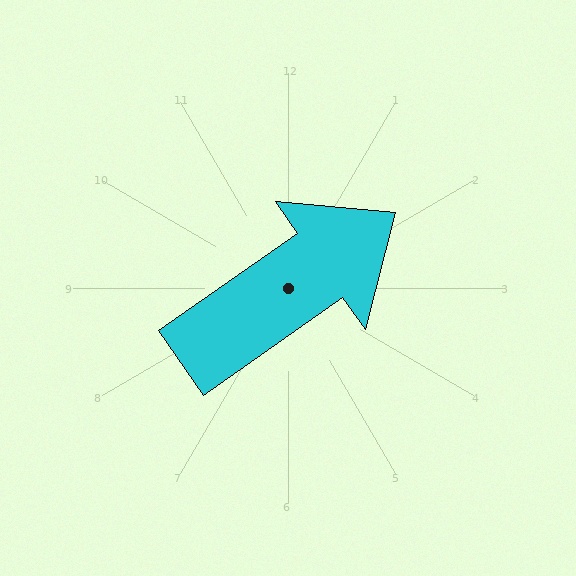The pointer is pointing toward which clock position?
Roughly 2 o'clock.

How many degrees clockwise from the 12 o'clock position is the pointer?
Approximately 55 degrees.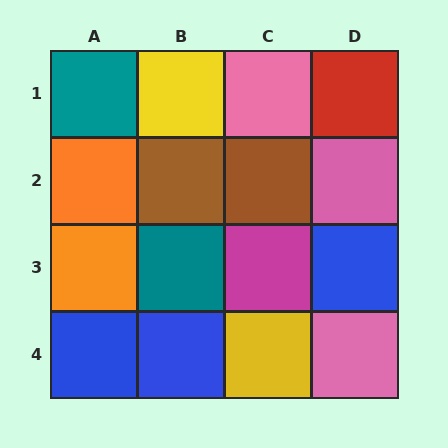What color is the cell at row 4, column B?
Blue.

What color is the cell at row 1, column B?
Yellow.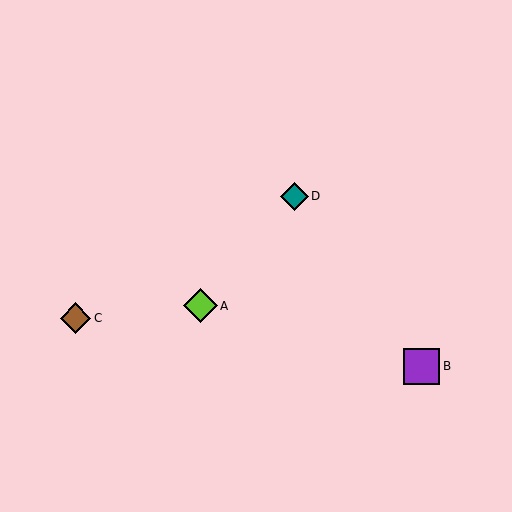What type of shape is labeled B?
Shape B is a purple square.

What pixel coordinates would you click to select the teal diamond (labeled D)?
Click at (294, 196) to select the teal diamond D.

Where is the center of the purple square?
The center of the purple square is at (422, 366).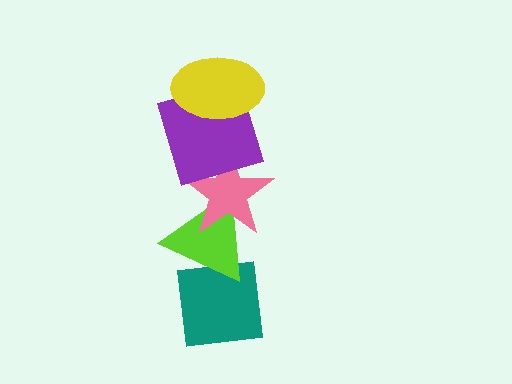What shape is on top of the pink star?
The purple square is on top of the pink star.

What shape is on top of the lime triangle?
The pink star is on top of the lime triangle.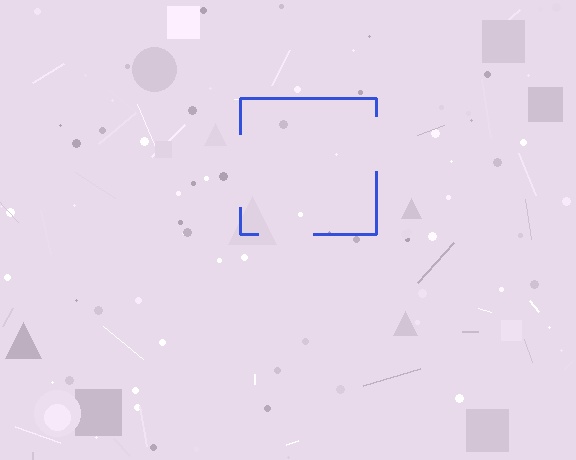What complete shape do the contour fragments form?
The contour fragments form a square.